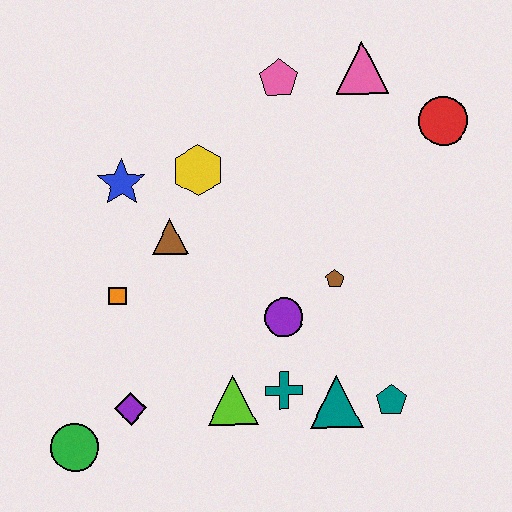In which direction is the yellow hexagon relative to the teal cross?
The yellow hexagon is above the teal cross.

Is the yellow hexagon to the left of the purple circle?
Yes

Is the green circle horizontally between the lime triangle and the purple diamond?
No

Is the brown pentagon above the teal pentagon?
Yes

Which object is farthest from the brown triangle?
The red circle is farthest from the brown triangle.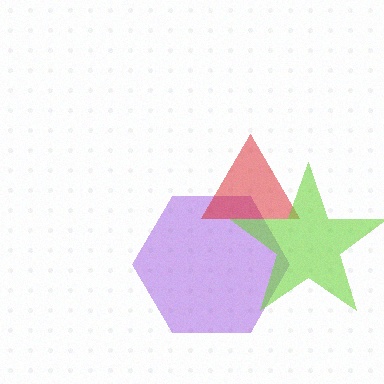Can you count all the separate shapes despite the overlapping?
Yes, there are 3 separate shapes.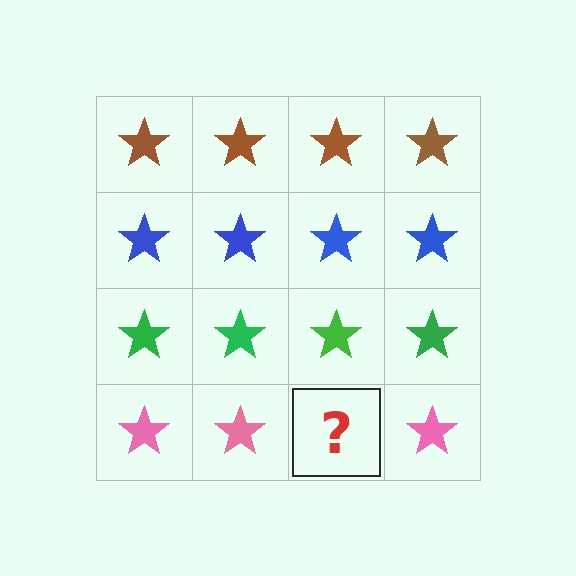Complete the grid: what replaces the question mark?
The question mark should be replaced with a pink star.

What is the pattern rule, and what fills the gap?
The rule is that each row has a consistent color. The gap should be filled with a pink star.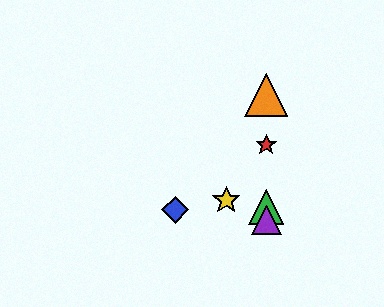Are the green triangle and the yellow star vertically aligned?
No, the green triangle is at x≈266 and the yellow star is at x≈226.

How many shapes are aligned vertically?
4 shapes (the red star, the green triangle, the purple triangle, the orange triangle) are aligned vertically.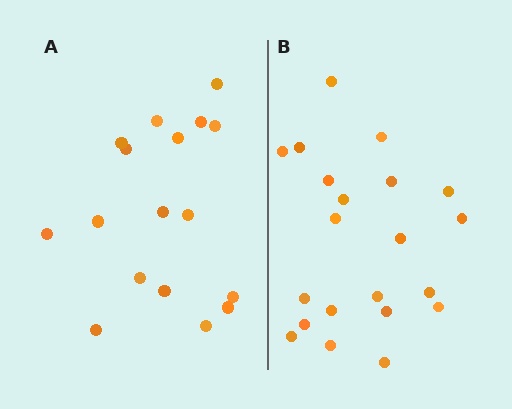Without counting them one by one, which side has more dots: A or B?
Region B (the right region) has more dots.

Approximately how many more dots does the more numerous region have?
Region B has about 4 more dots than region A.